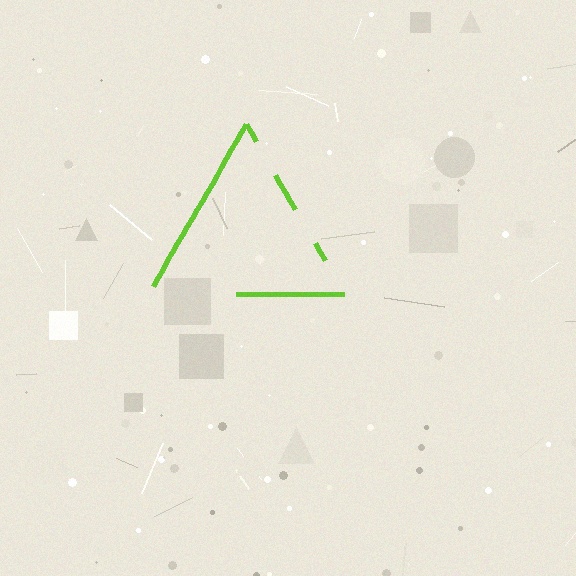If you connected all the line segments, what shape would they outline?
They would outline a triangle.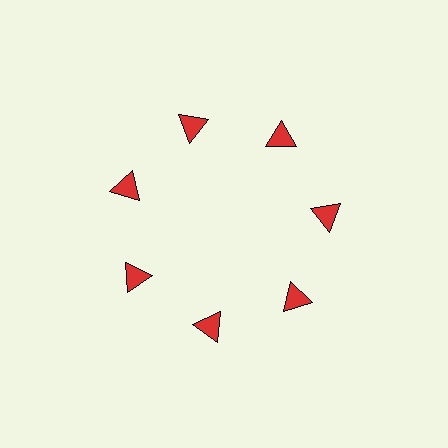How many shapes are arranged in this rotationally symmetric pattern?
There are 7 shapes, arranged in 7 groups of 1.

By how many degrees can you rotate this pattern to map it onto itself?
The pattern maps onto itself every 51 degrees of rotation.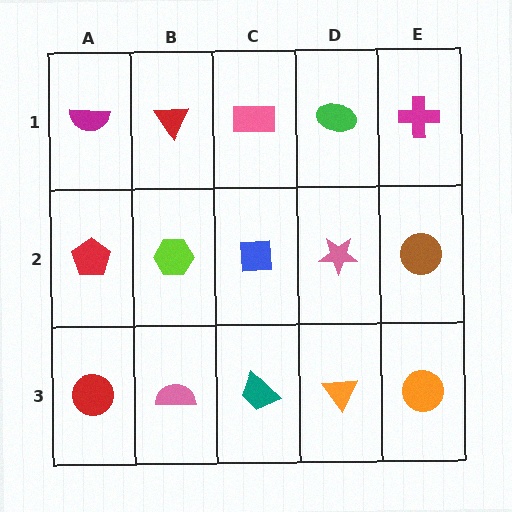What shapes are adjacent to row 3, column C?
A blue square (row 2, column C), a pink semicircle (row 3, column B), an orange triangle (row 3, column D).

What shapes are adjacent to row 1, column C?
A blue square (row 2, column C), a red triangle (row 1, column B), a green ellipse (row 1, column D).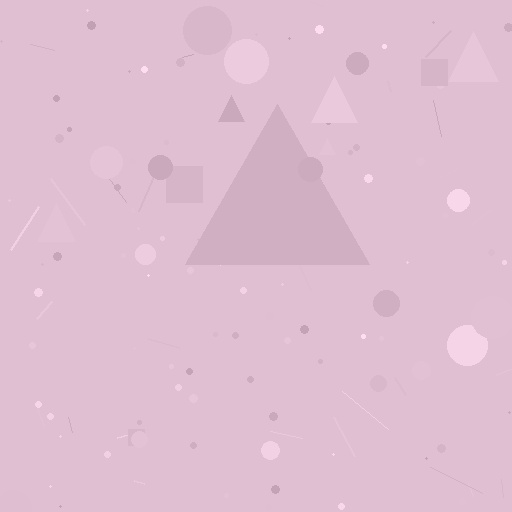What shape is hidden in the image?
A triangle is hidden in the image.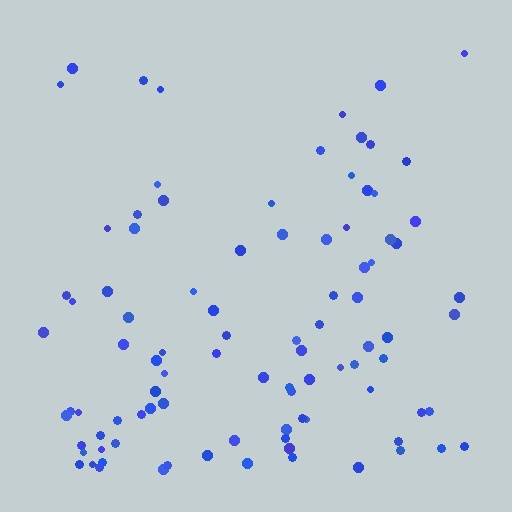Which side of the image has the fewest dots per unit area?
The top.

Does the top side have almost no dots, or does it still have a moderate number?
Still a moderate number, just noticeably fewer than the bottom.